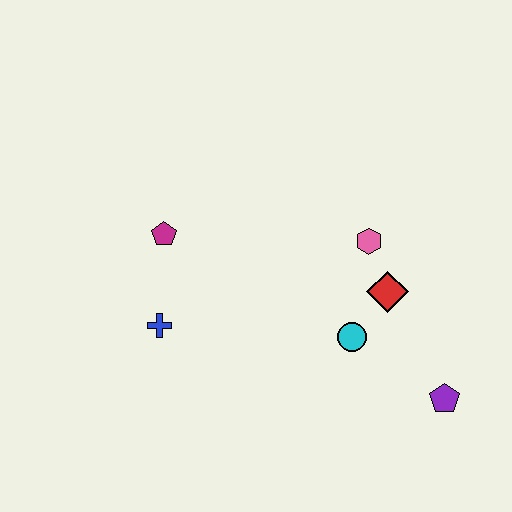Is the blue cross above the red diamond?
No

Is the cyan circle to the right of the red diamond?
No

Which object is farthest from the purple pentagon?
The magenta pentagon is farthest from the purple pentagon.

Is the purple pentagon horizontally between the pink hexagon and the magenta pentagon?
No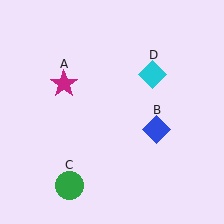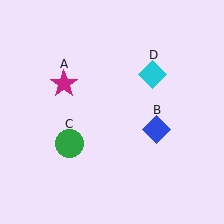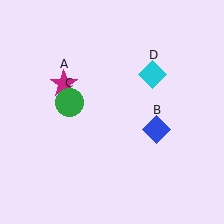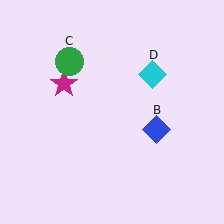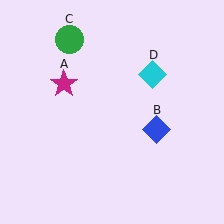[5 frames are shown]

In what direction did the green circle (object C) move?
The green circle (object C) moved up.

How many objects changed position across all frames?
1 object changed position: green circle (object C).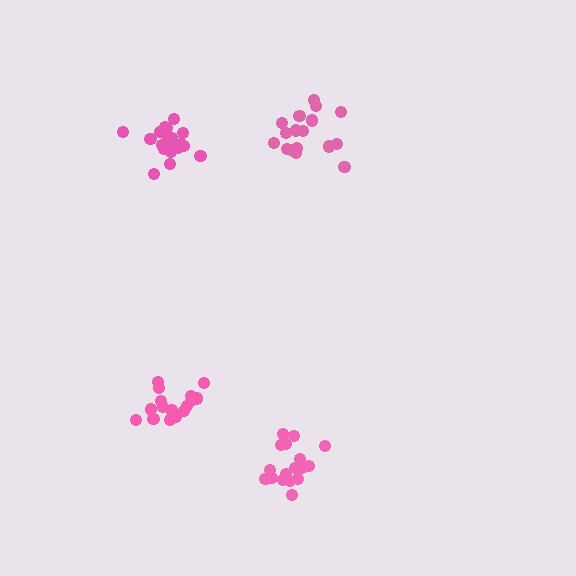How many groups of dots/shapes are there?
There are 4 groups.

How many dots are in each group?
Group 1: 17 dots, Group 2: 18 dots, Group 3: 21 dots, Group 4: 17 dots (73 total).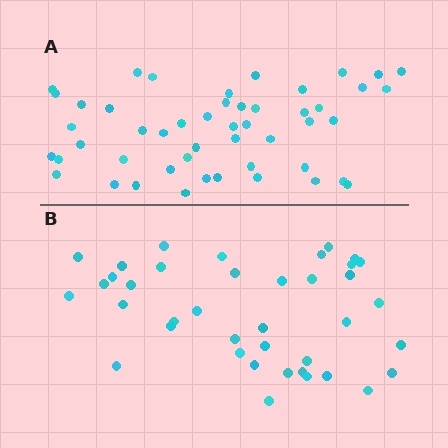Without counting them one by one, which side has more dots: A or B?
Region A (the top region) has more dots.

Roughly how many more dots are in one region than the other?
Region A has roughly 10 or so more dots than region B.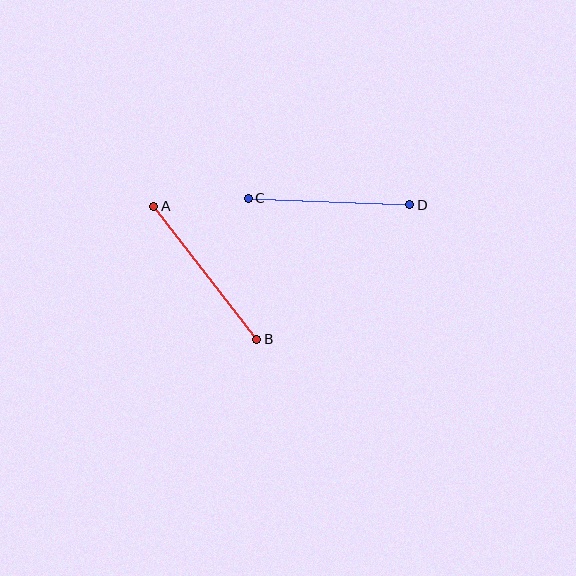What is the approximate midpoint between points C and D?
The midpoint is at approximately (329, 202) pixels.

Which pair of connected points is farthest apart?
Points A and B are farthest apart.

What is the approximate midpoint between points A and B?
The midpoint is at approximately (205, 273) pixels.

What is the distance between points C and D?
The distance is approximately 162 pixels.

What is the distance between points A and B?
The distance is approximately 168 pixels.